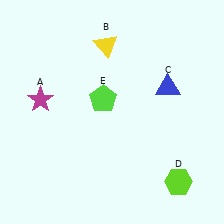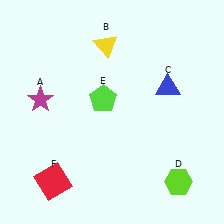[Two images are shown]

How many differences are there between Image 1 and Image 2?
There is 1 difference between the two images.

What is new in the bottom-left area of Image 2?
A red square (F) was added in the bottom-left area of Image 2.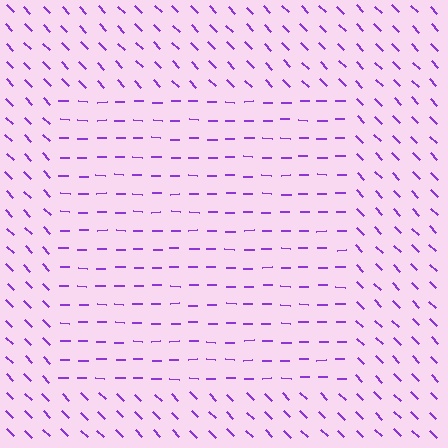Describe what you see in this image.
The image is filled with small purple line segments. A rectangle region in the image has lines oriented differently from the surrounding lines, creating a visible texture boundary.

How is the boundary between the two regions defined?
The boundary is defined purely by a change in line orientation (approximately 45 degrees difference). All lines are the same color and thickness.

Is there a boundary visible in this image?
Yes, there is a texture boundary formed by a change in line orientation.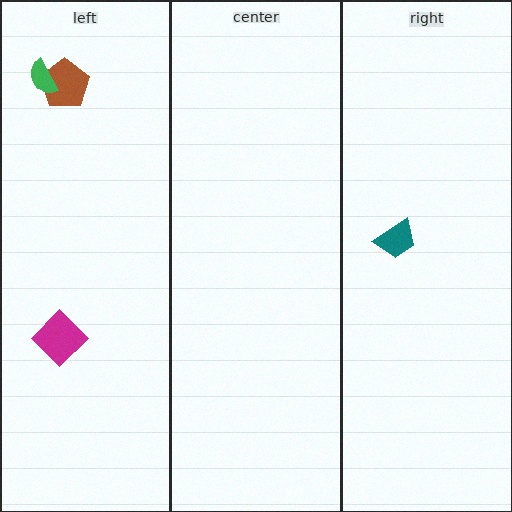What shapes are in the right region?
The teal trapezoid.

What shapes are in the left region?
The brown pentagon, the magenta diamond, the green semicircle.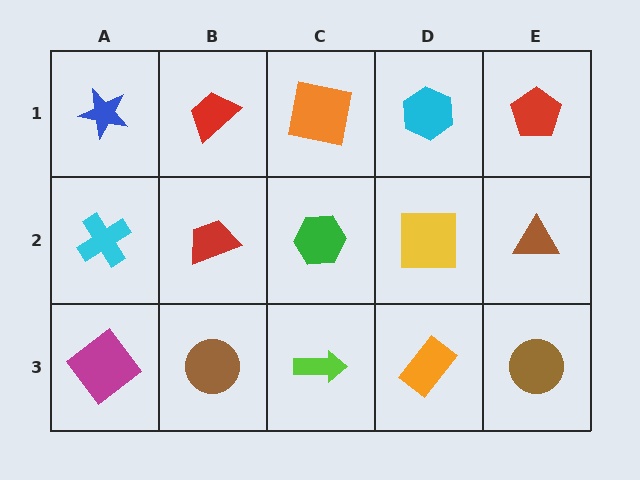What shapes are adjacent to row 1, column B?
A red trapezoid (row 2, column B), a blue star (row 1, column A), an orange square (row 1, column C).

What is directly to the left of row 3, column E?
An orange rectangle.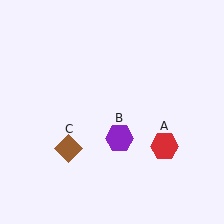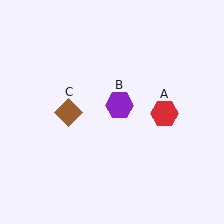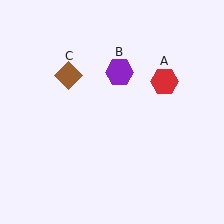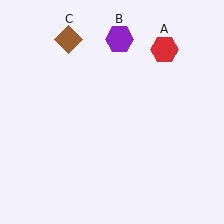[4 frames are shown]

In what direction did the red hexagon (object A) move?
The red hexagon (object A) moved up.